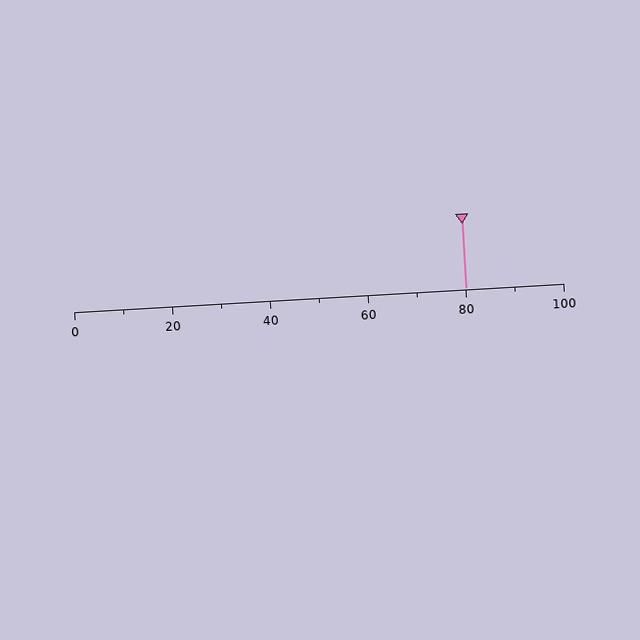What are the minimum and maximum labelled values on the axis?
The axis runs from 0 to 100.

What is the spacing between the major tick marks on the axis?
The major ticks are spaced 20 apart.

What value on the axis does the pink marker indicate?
The marker indicates approximately 80.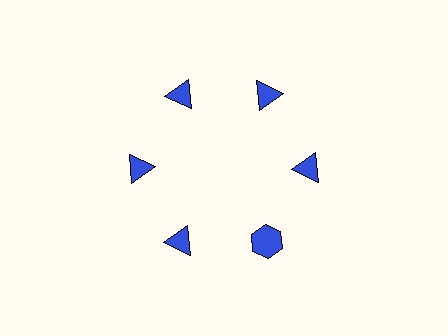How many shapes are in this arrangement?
There are 6 shapes arranged in a ring pattern.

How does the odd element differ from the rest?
It has a different shape: hexagon instead of triangle.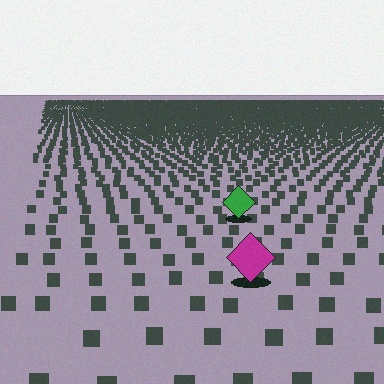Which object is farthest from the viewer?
The green diamond is farthest from the viewer. It appears smaller and the ground texture around it is denser.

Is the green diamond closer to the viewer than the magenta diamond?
No. The magenta diamond is closer — you can tell from the texture gradient: the ground texture is coarser near it.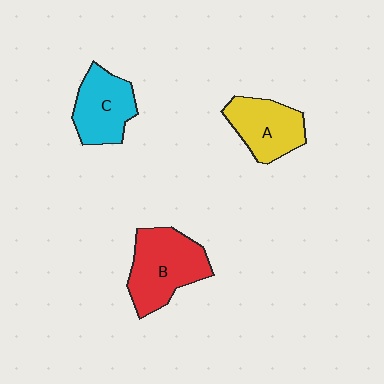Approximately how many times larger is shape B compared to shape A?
Approximately 1.3 times.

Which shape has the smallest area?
Shape C (cyan).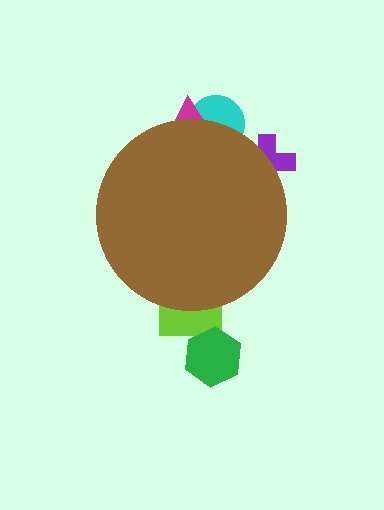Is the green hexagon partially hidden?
No, the green hexagon is fully visible.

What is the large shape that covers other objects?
A brown circle.